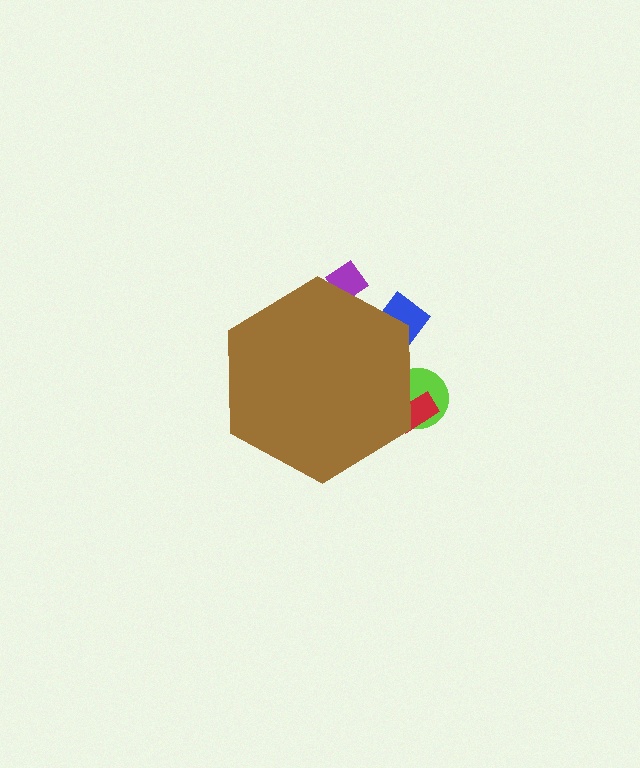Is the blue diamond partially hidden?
Yes, the blue diamond is partially hidden behind the brown hexagon.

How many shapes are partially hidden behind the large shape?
4 shapes are partially hidden.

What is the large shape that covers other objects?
A brown hexagon.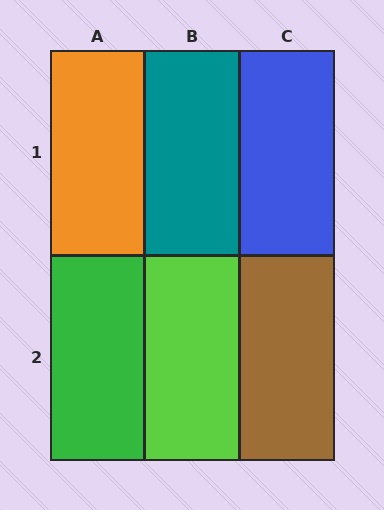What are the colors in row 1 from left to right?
Orange, teal, blue.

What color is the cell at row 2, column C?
Brown.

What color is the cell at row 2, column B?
Lime.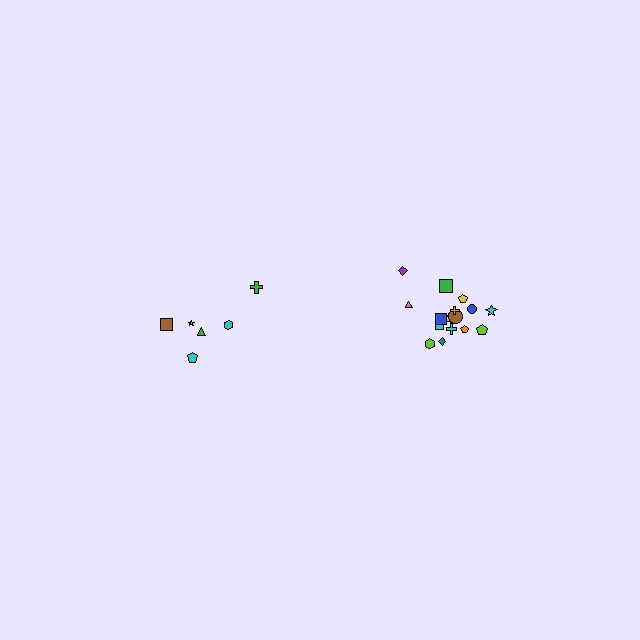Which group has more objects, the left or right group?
The right group.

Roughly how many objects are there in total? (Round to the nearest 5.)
Roughly 25 objects in total.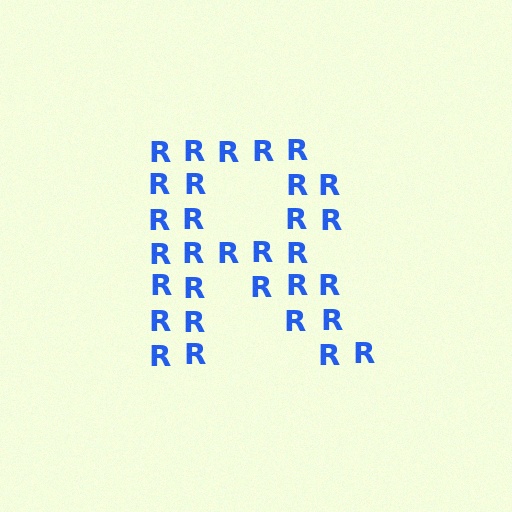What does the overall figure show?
The overall figure shows the letter R.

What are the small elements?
The small elements are letter R's.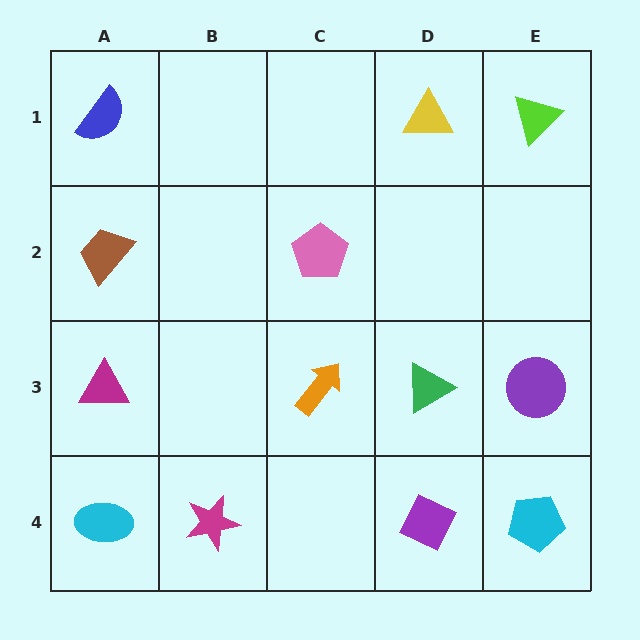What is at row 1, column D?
A yellow triangle.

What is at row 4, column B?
A magenta star.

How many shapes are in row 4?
4 shapes.